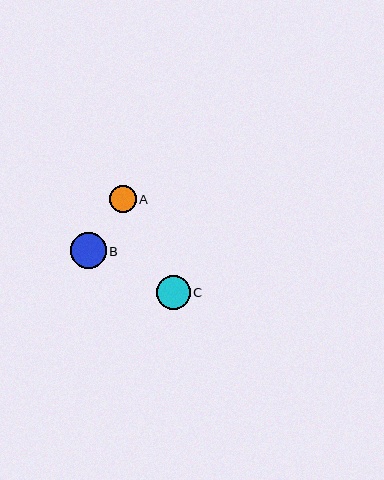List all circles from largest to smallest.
From largest to smallest: B, C, A.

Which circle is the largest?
Circle B is the largest with a size of approximately 36 pixels.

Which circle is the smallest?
Circle A is the smallest with a size of approximately 27 pixels.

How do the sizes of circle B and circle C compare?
Circle B and circle C are approximately the same size.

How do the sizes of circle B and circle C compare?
Circle B and circle C are approximately the same size.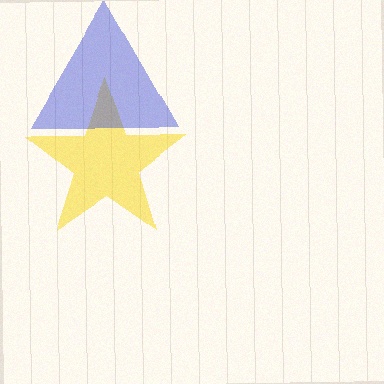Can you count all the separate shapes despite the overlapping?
Yes, there are 2 separate shapes.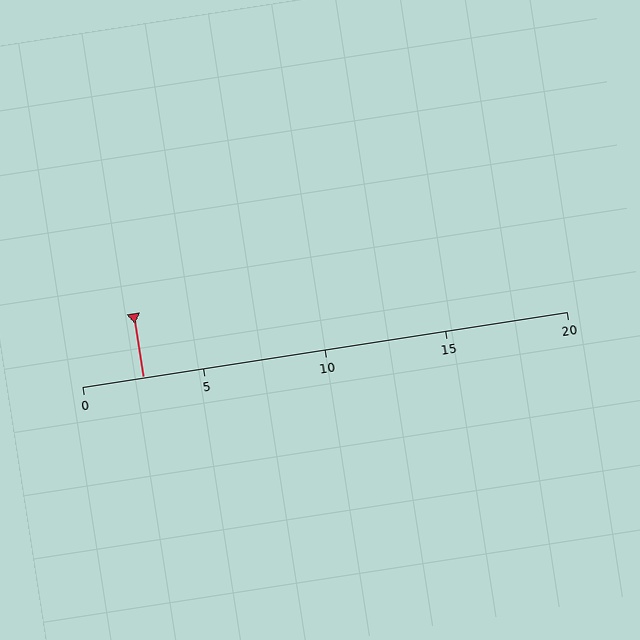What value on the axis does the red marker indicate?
The marker indicates approximately 2.5.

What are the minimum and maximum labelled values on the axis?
The axis runs from 0 to 20.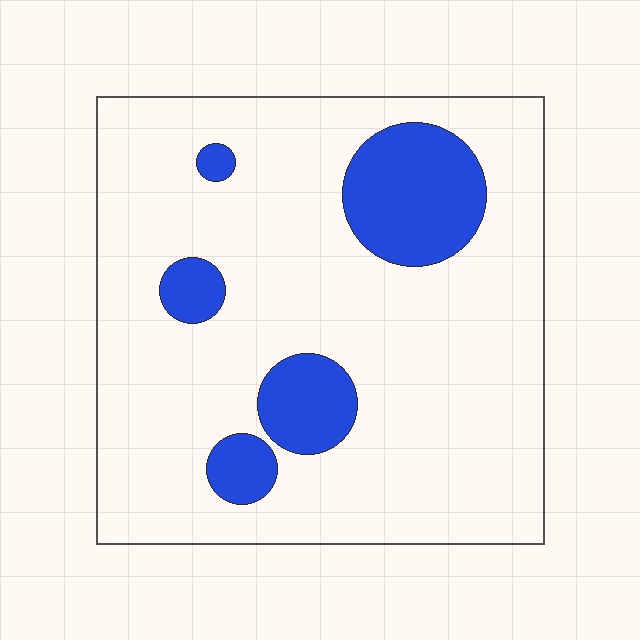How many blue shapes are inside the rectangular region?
5.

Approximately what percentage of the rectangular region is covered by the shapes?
Approximately 15%.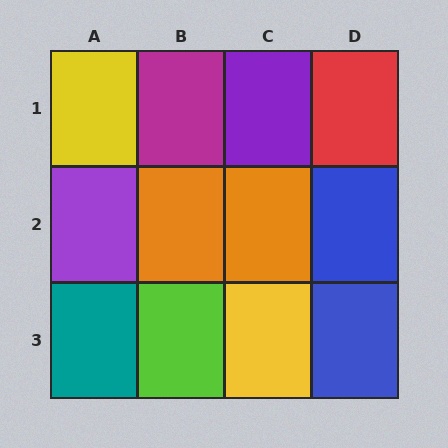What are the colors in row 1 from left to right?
Yellow, magenta, purple, red.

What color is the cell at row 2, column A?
Purple.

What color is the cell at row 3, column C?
Yellow.